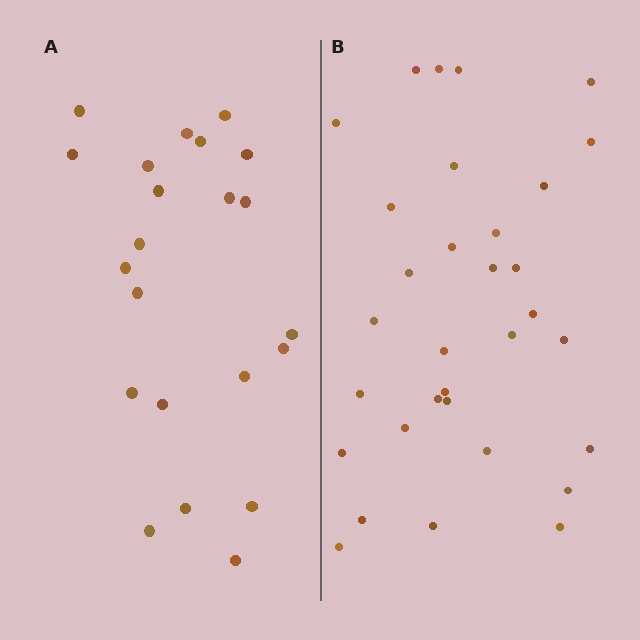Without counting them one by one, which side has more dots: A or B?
Region B (the right region) has more dots.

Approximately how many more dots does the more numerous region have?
Region B has roughly 10 or so more dots than region A.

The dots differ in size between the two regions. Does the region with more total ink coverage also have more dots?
No. Region A has more total ink coverage because its dots are larger, but region B actually contains more individual dots. Total area can be misleading — the number of items is what matters here.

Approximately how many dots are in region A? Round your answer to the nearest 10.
About 20 dots. (The exact count is 22, which rounds to 20.)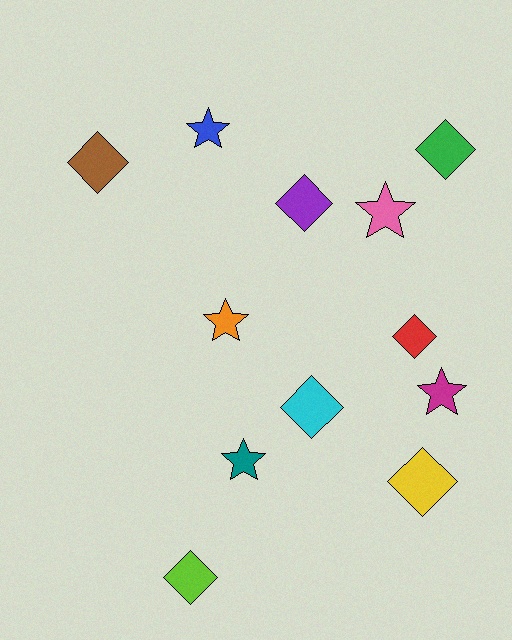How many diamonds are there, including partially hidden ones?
There are 7 diamonds.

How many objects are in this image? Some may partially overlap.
There are 12 objects.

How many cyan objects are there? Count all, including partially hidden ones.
There is 1 cyan object.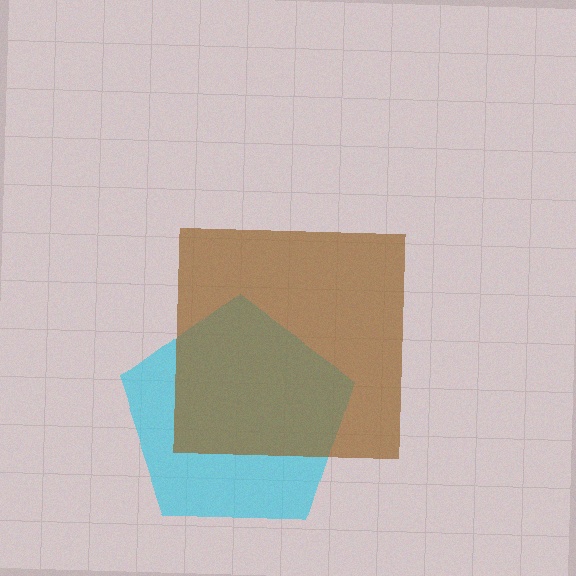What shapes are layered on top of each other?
The layered shapes are: a cyan pentagon, a brown square.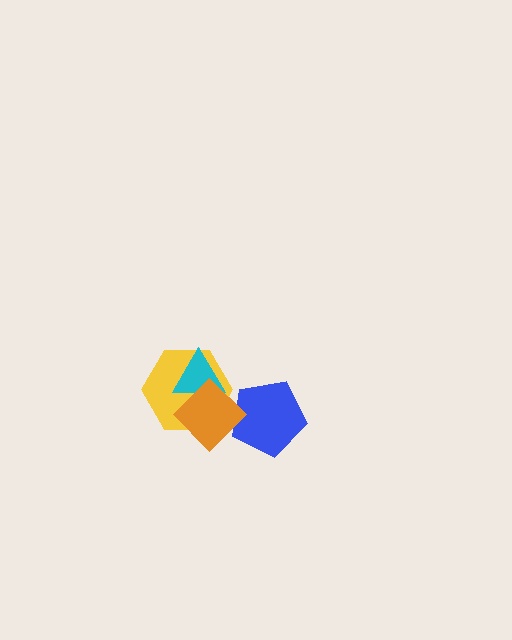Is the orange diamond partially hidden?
No, no other shape covers it.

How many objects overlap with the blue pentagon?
1 object overlaps with the blue pentagon.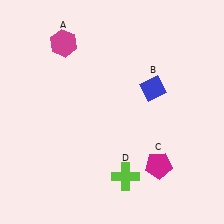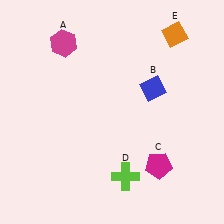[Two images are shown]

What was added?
An orange diamond (E) was added in Image 2.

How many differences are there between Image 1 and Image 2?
There is 1 difference between the two images.